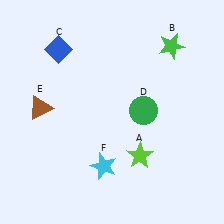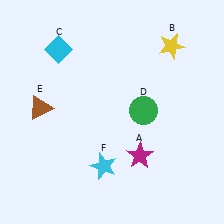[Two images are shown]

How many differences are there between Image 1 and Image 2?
There are 3 differences between the two images.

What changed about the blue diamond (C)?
In Image 1, C is blue. In Image 2, it changed to cyan.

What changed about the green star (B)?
In Image 1, B is green. In Image 2, it changed to yellow.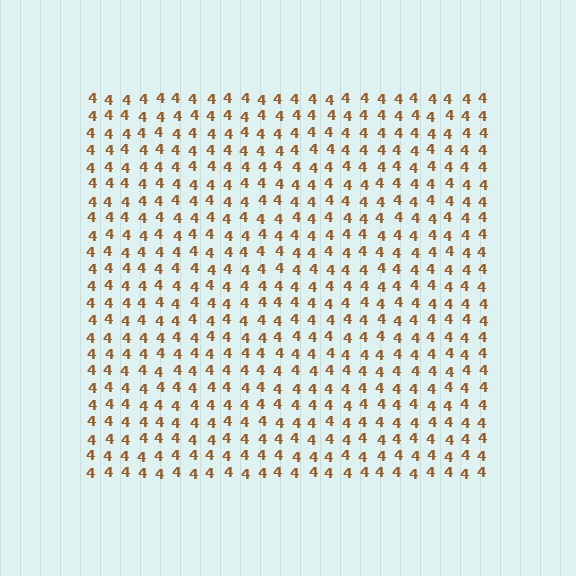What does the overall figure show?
The overall figure shows a square.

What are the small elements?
The small elements are digit 4's.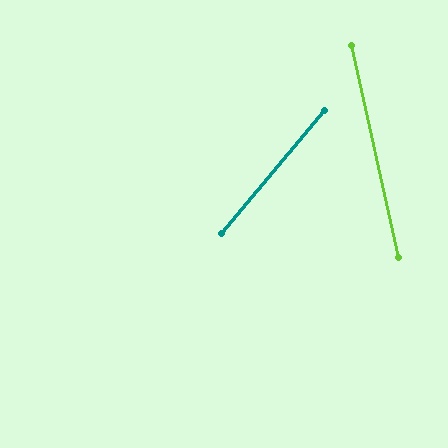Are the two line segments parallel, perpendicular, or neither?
Neither parallel nor perpendicular — they differ by about 52°.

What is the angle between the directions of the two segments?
Approximately 52 degrees.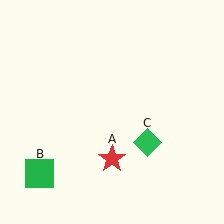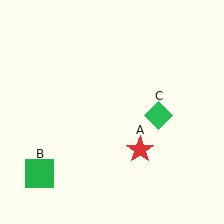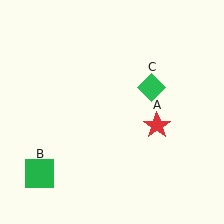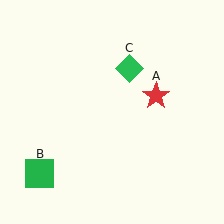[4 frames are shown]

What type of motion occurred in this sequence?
The red star (object A), green diamond (object C) rotated counterclockwise around the center of the scene.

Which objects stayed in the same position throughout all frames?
Green square (object B) remained stationary.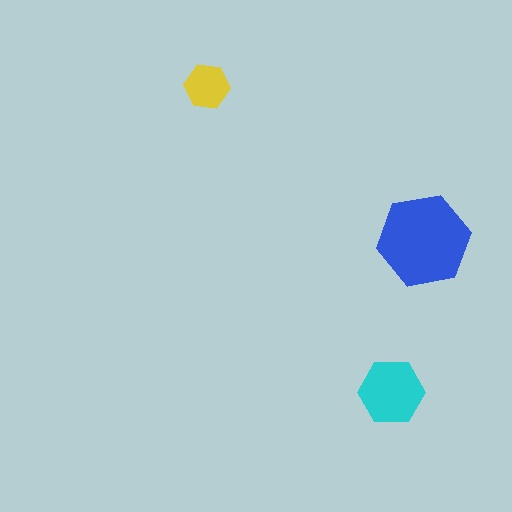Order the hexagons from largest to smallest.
the blue one, the cyan one, the yellow one.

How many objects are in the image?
There are 3 objects in the image.